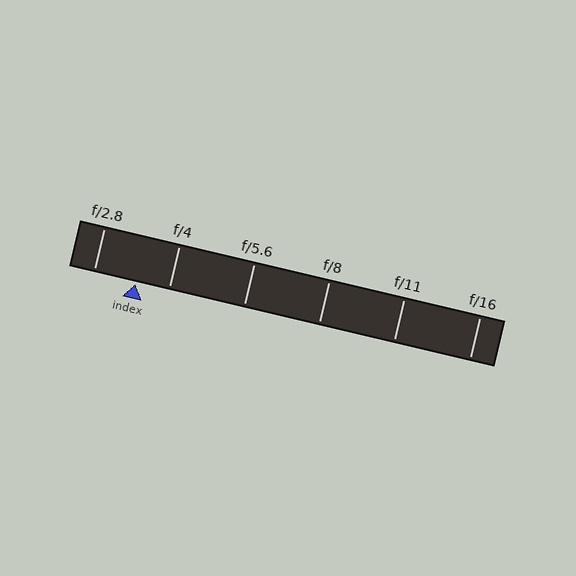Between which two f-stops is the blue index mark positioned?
The index mark is between f/2.8 and f/4.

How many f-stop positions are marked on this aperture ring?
There are 6 f-stop positions marked.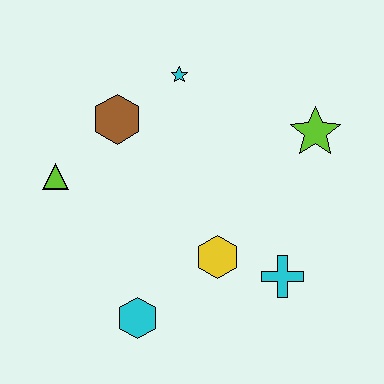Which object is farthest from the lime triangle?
The lime star is farthest from the lime triangle.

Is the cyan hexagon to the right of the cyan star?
No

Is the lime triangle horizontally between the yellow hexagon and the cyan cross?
No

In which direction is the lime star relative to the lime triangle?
The lime star is to the right of the lime triangle.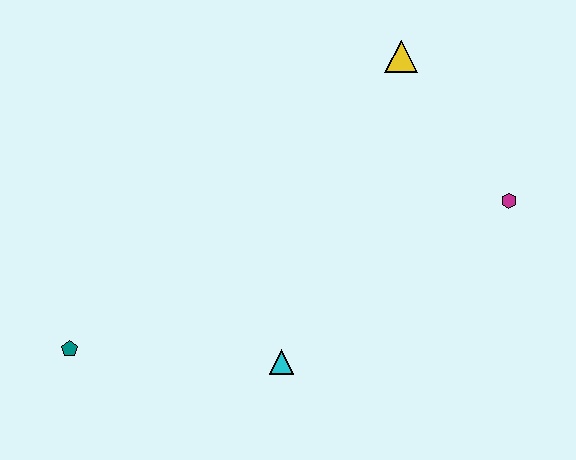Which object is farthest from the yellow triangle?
The teal pentagon is farthest from the yellow triangle.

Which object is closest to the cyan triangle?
The teal pentagon is closest to the cyan triangle.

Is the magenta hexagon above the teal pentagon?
Yes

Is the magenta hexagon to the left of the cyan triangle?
No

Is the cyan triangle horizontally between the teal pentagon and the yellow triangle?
Yes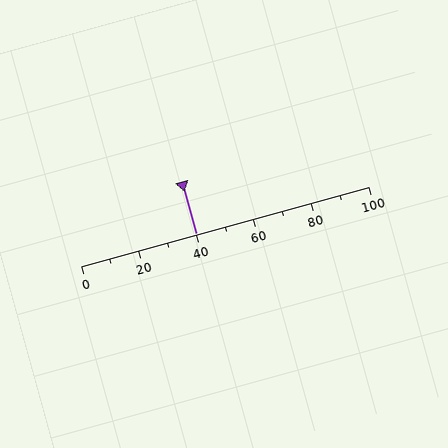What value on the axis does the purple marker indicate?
The marker indicates approximately 40.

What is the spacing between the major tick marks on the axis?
The major ticks are spaced 20 apart.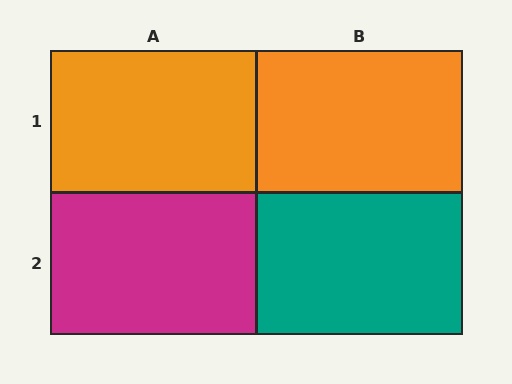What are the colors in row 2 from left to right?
Magenta, teal.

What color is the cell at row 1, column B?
Orange.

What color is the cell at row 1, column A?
Orange.